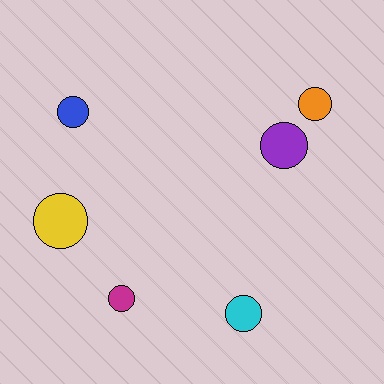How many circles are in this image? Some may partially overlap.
There are 6 circles.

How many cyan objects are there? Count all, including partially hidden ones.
There is 1 cyan object.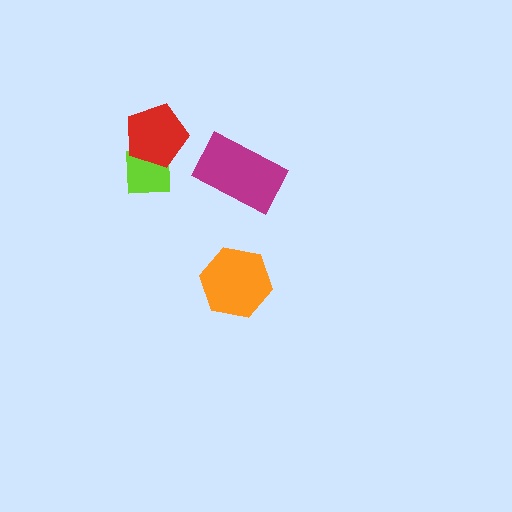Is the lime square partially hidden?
Yes, it is partially covered by another shape.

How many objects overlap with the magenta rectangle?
0 objects overlap with the magenta rectangle.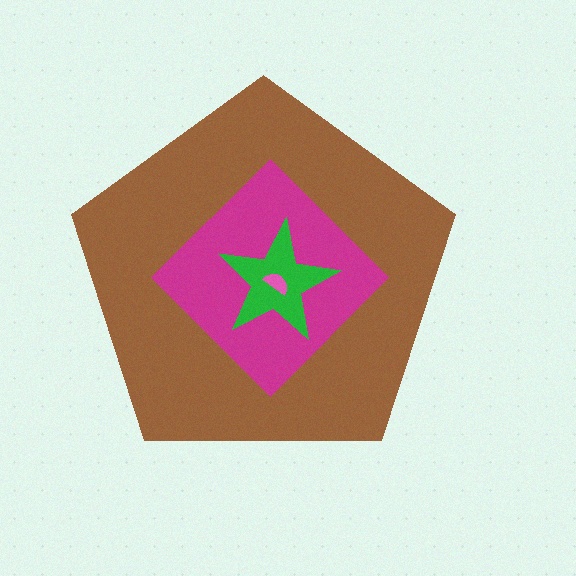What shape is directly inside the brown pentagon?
The magenta diamond.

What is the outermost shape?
The brown pentagon.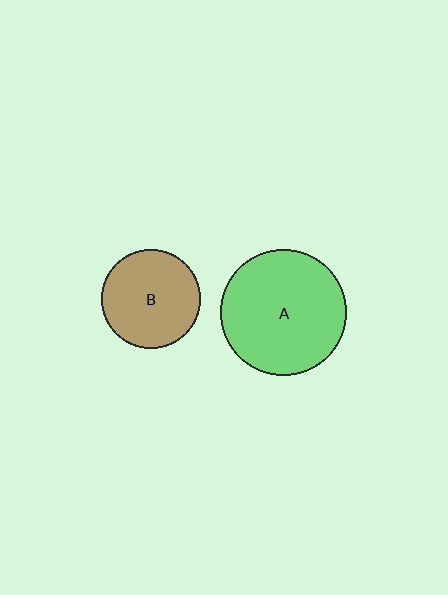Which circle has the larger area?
Circle A (green).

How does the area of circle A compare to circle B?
Approximately 1.6 times.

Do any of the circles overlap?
No, none of the circles overlap.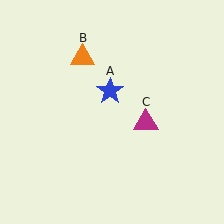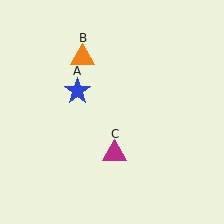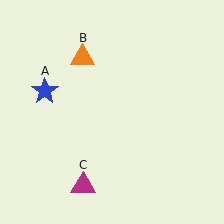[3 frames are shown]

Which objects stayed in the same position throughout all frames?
Orange triangle (object B) remained stationary.